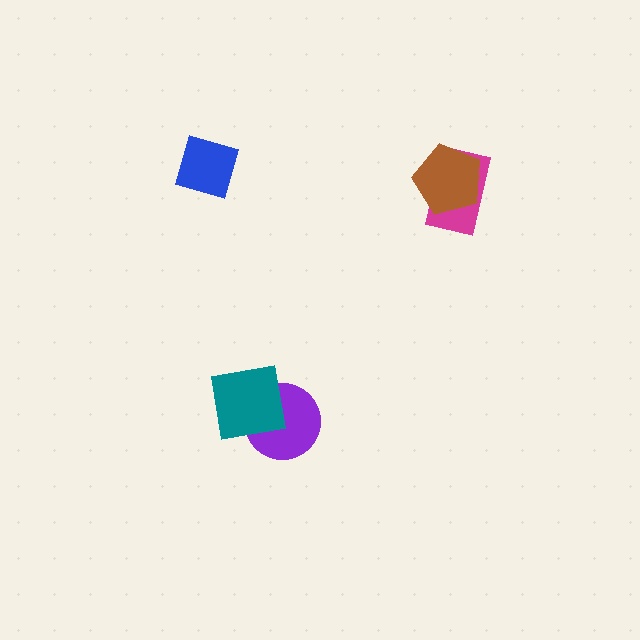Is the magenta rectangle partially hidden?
Yes, it is partially covered by another shape.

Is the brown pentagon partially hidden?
No, no other shape covers it.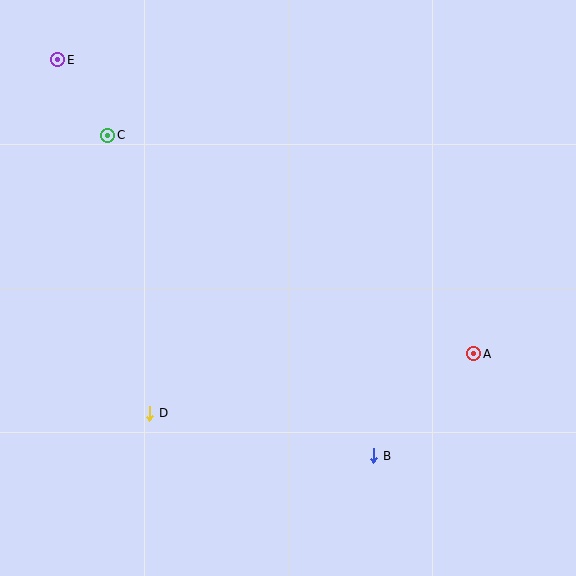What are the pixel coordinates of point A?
Point A is at (474, 354).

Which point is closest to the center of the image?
Point D at (150, 413) is closest to the center.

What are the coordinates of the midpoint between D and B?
The midpoint between D and B is at (262, 434).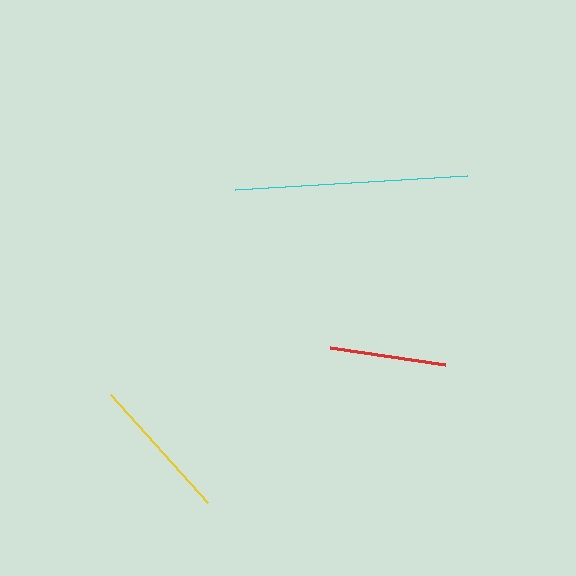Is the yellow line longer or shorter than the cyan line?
The cyan line is longer than the yellow line.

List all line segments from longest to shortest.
From longest to shortest: cyan, yellow, red.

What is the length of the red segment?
The red segment is approximately 116 pixels long.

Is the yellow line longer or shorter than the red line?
The yellow line is longer than the red line.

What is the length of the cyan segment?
The cyan segment is approximately 232 pixels long.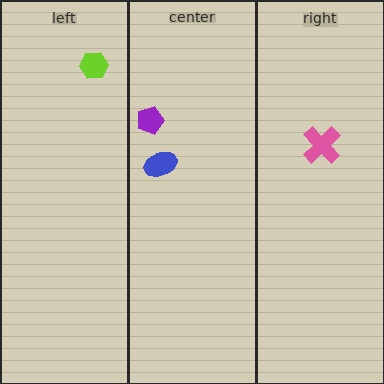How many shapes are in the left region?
1.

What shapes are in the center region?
The blue ellipse, the purple pentagon.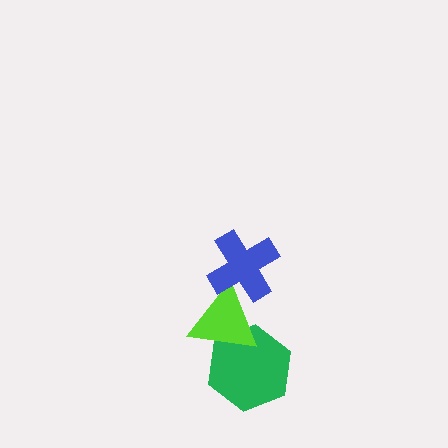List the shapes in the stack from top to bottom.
From top to bottom: the blue cross, the lime triangle, the green hexagon.